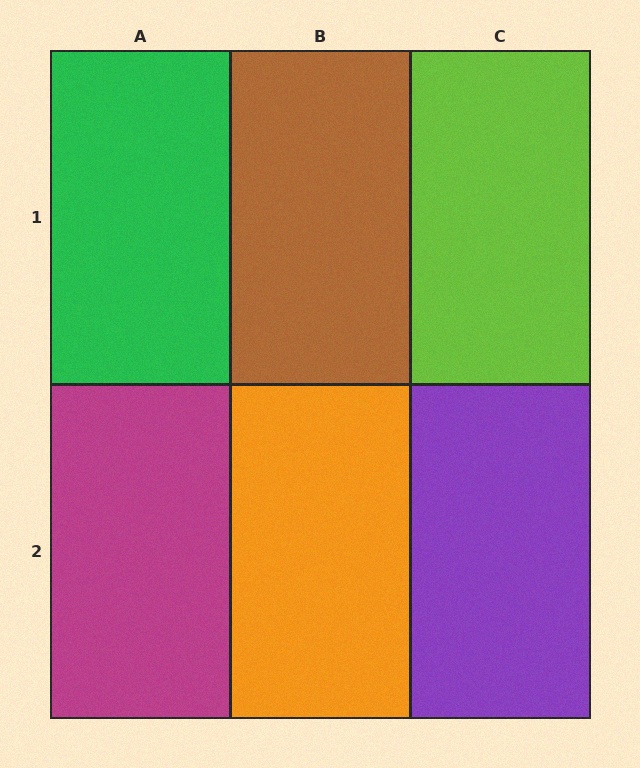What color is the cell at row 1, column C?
Lime.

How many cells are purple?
1 cell is purple.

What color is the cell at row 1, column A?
Green.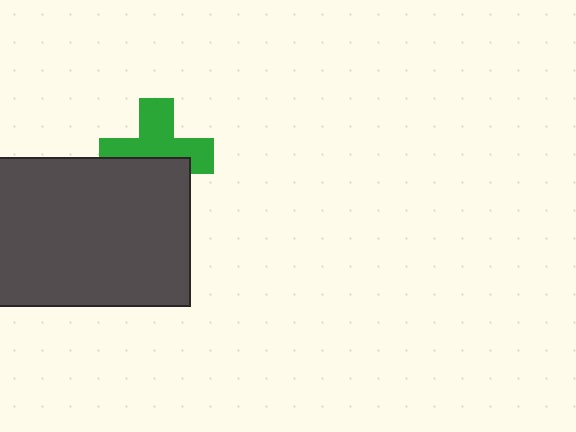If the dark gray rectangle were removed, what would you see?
You would see the complete green cross.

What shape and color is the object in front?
The object in front is a dark gray rectangle.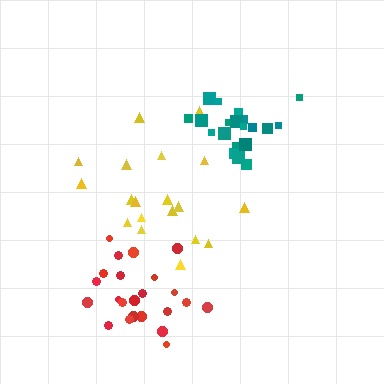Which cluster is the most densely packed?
Red.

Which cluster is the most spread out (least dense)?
Yellow.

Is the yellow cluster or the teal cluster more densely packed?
Teal.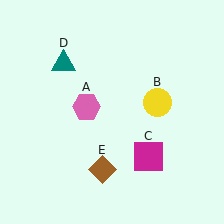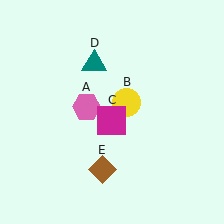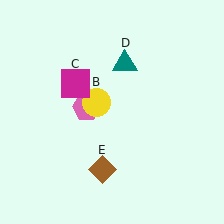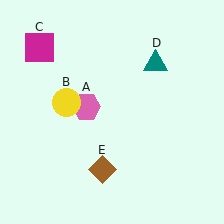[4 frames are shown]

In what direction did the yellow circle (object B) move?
The yellow circle (object B) moved left.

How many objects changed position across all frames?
3 objects changed position: yellow circle (object B), magenta square (object C), teal triangle (object D).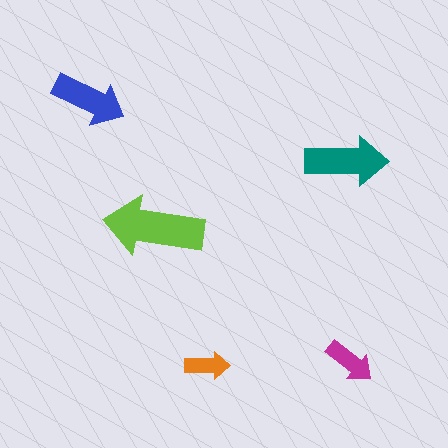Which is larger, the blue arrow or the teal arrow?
The teal one.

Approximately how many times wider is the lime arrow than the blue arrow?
About 1.5 times wider.